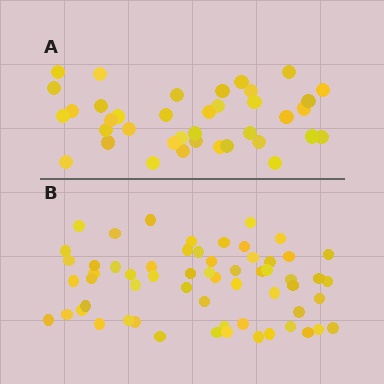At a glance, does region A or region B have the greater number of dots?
Region B (the bottom region) has more dots.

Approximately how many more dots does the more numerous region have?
Region B has approximately 20 more dots than region A.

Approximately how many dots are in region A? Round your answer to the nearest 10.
About 40 dots. (The exact count is 38, which rounds to 40.)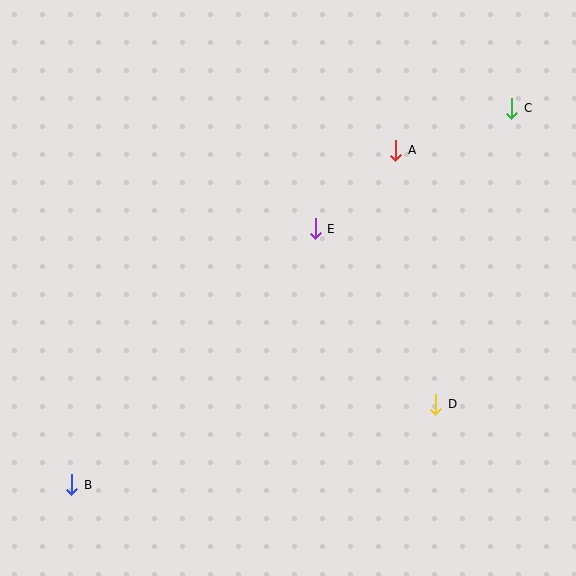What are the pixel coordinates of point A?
Point A is at (396, 150).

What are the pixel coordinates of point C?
Point C is at (512, 108).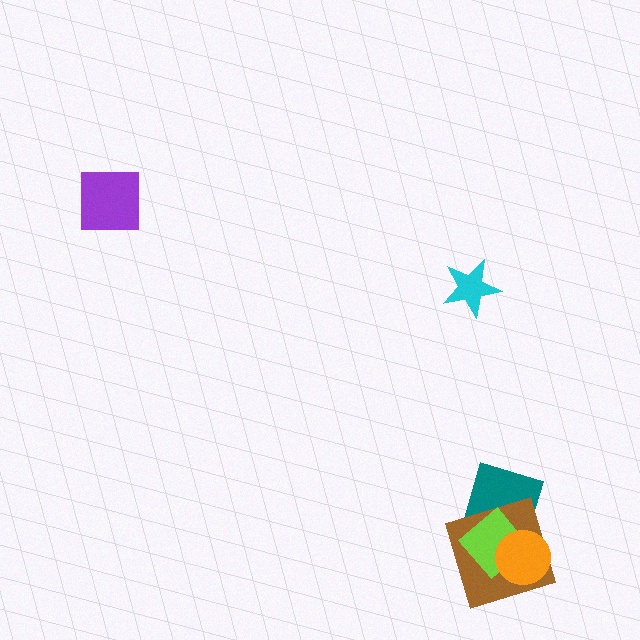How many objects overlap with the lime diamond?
3 objects overlap with the lime diamond.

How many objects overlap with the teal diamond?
3 objects overlap with the teal diamond.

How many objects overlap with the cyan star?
0 objects overlap with the cyan star.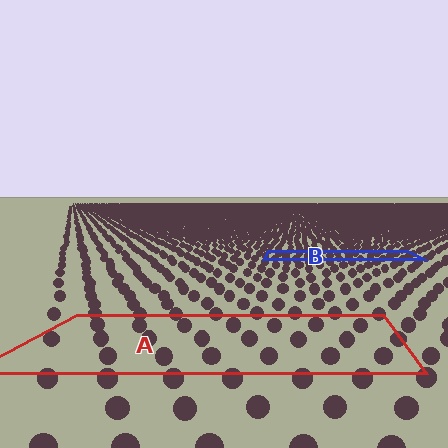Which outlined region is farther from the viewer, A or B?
Region B is farther from the viewer — the texture elements inside it appear smaller and more densely packed.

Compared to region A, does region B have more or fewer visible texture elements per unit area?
Region B has more texture elements per unit area — they are packed more densely because it is farther away.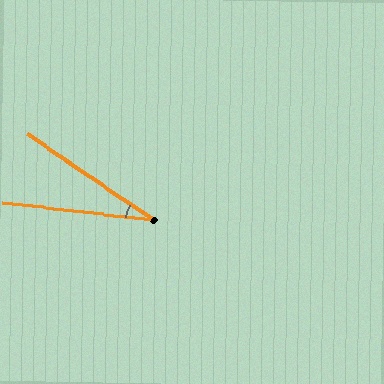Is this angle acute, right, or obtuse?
It is acute.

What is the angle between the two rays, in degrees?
Approximately 27 degrees.